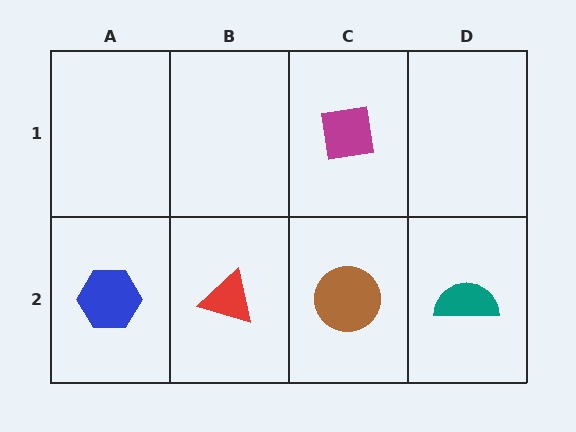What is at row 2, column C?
A brown circle.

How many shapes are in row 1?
1 shape.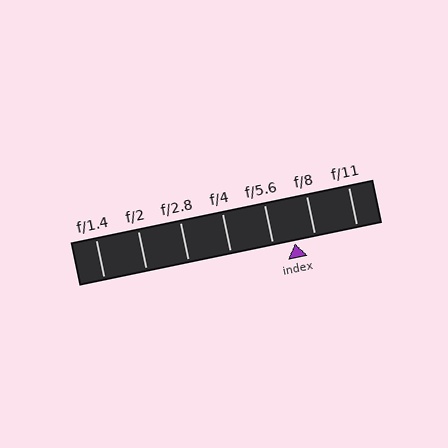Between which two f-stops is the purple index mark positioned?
The index mark is between f/5.6 and f/8.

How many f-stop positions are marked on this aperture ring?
There are 7 f-stop positions marked.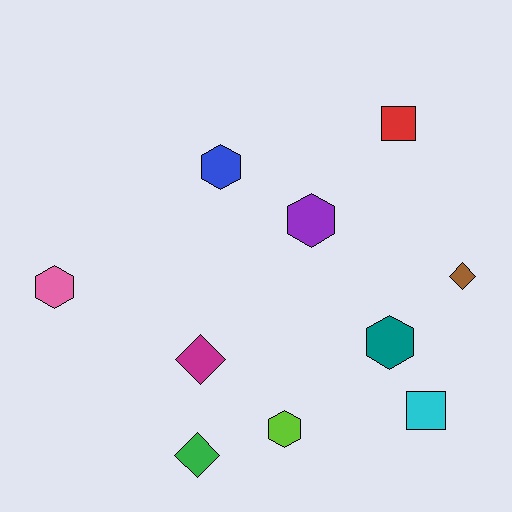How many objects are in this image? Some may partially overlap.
There are 10 objects.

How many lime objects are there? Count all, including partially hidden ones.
There is 1 lime object.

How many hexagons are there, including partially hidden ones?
There are 5 hexagons.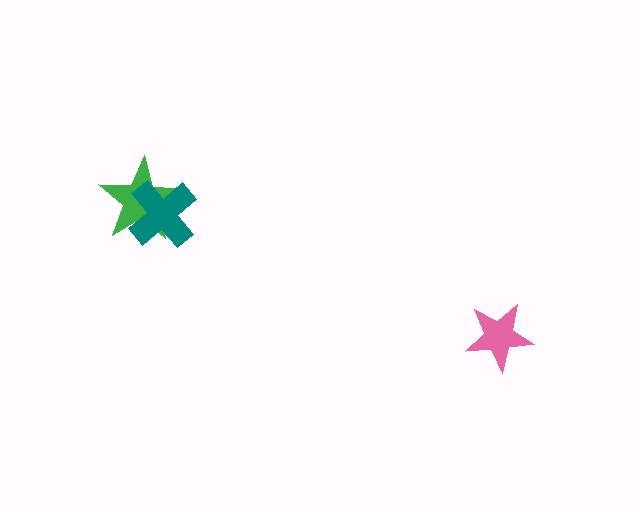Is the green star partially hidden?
Yes, it is partially covered by another shape.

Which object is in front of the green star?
The teal cross is in front of the green star.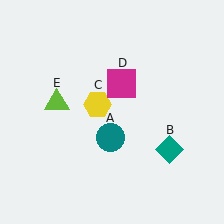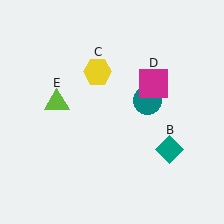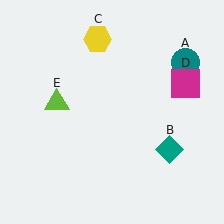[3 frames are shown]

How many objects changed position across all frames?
3 objects changed position: teal circle (object A), yellow hexagon (object C), magenta square (object D).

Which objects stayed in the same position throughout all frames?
Teal diamond (object B) and lime triangle (object E) remained stationary.